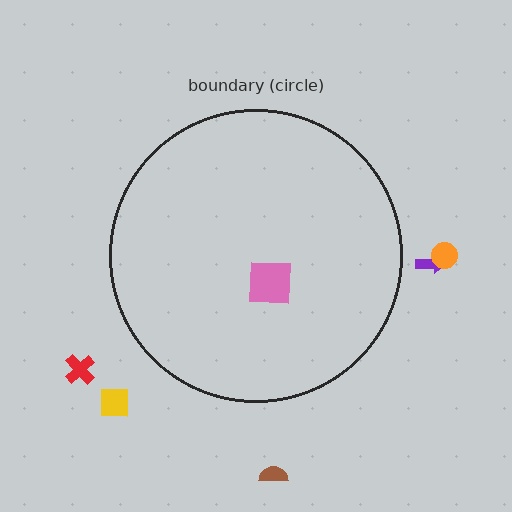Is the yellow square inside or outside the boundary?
Outside.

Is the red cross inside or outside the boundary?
Outside.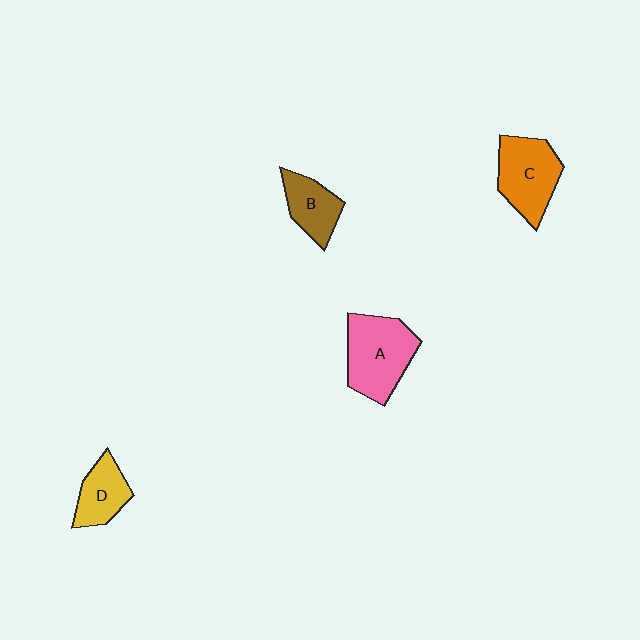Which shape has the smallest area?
Shape D (yellow).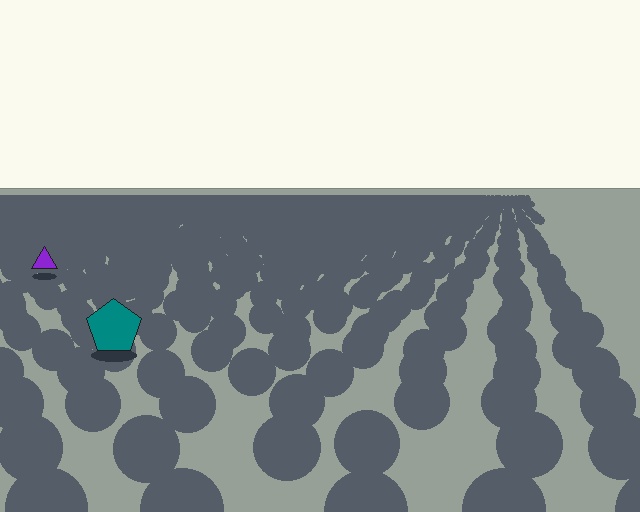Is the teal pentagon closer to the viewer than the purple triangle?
Yes. The teal pentagon is closer — you can tell from the texture gradient: the ground texture is coarser near it.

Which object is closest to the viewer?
The teal pentagon is closest. The texture marks near it are larger and more spread out.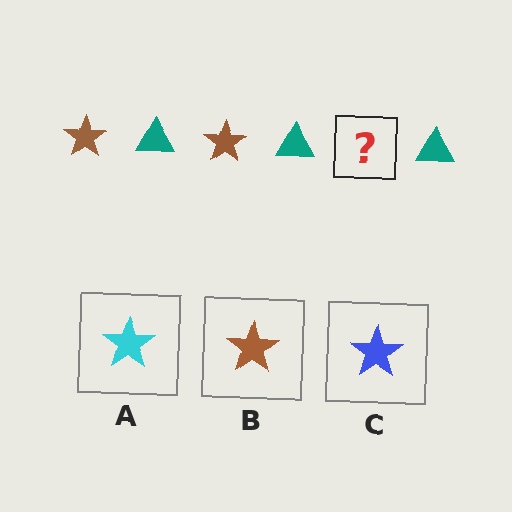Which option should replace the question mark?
Option B.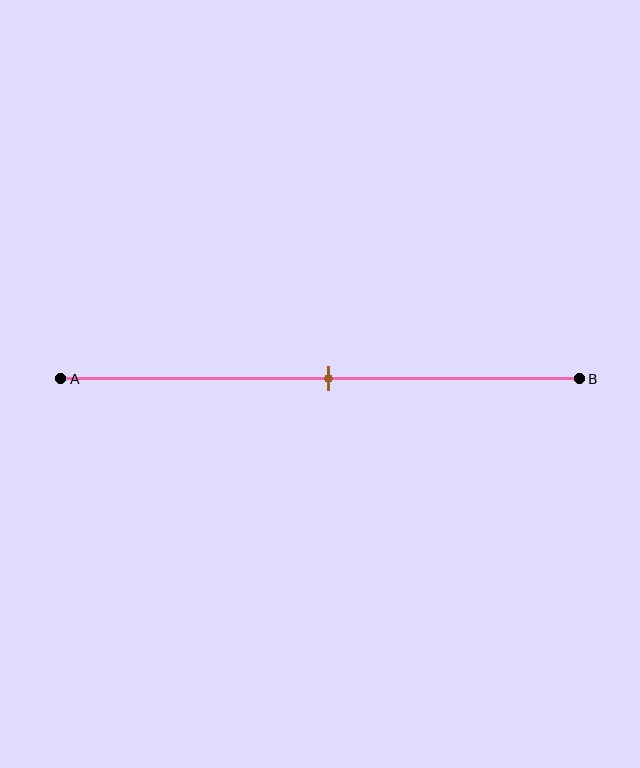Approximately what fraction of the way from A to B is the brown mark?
The brown mark is approximately 50% of the way from A to B.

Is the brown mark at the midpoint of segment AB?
Yes, the mark is approximately at the midpoint.